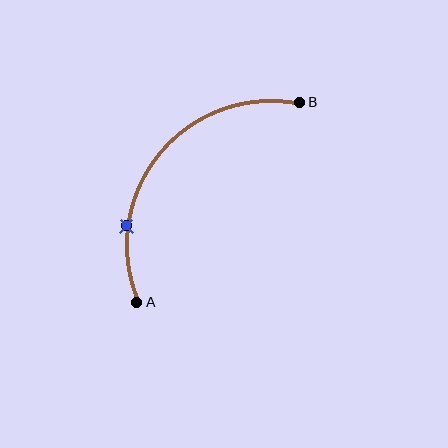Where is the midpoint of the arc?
The arc midpoint is the point on the curve farthest from the straight line joining A and B. It sits above and to the left of that line.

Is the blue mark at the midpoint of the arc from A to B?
No. The blue mark lies on the arc but is closer to endpoint A. The arc midpoint would be at the point on the curve equidistant along the arc from both A and B.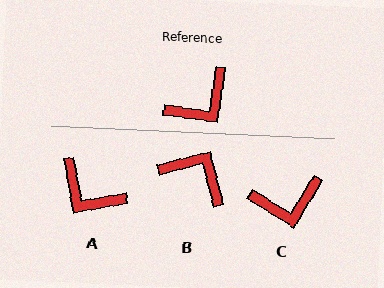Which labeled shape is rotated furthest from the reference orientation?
B, about 113 degrees away.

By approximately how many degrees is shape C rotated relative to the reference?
Approximately 24 degrees clockwise.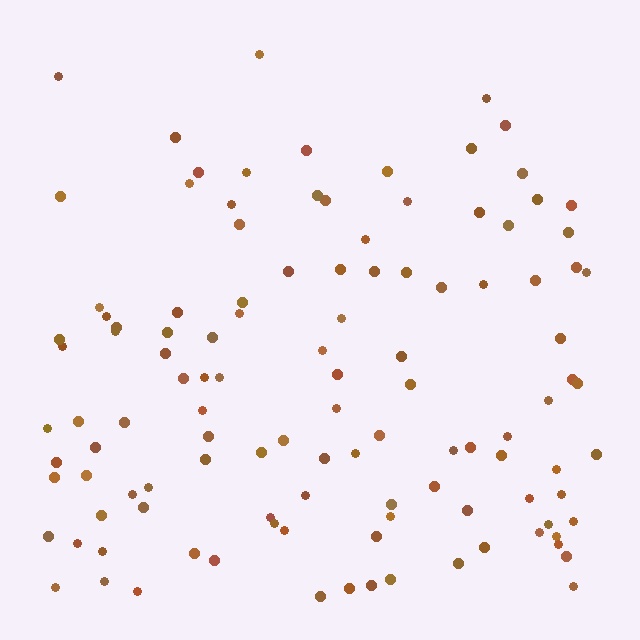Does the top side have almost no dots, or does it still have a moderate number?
Still a moderate number, just noticeably fewer than the bottom.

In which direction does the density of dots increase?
From top to bottom, with the bottom side densest.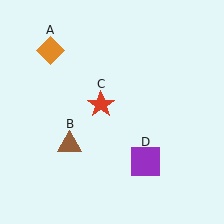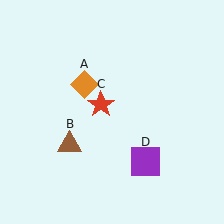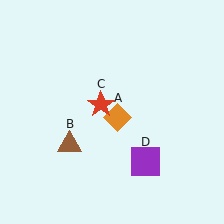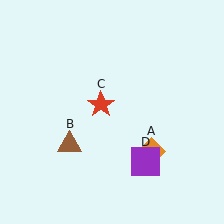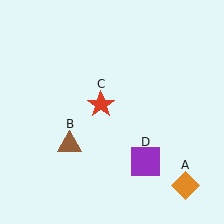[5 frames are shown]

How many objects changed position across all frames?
1 object changed position: orange diamond (object A).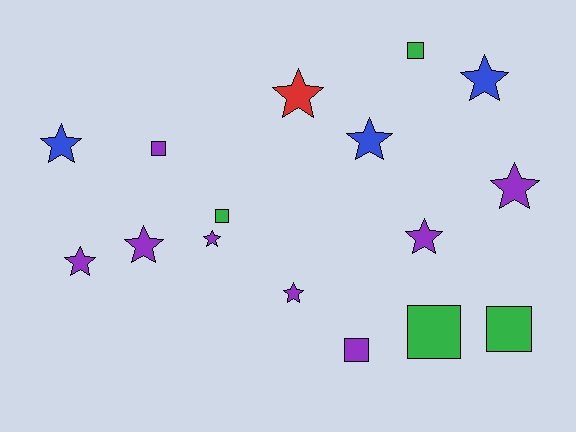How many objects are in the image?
There are 16 objects.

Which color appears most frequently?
Purple, with 8 objects.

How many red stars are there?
There is 1 red star.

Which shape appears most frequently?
Star, with 10 objects.